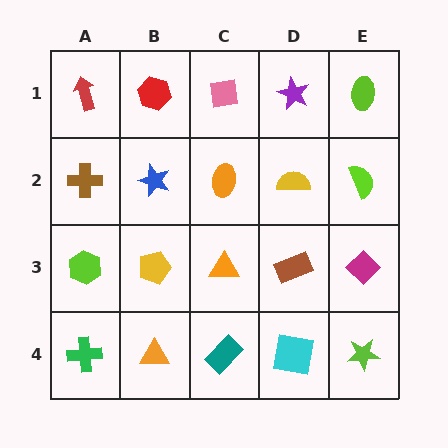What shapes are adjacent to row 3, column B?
A blue star (row 2, column B), an orange triangle (row 4, column B), a lime hexagon (row 3, column A), an orange triangle (row 3, column C).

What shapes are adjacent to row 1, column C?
An orange ellipse (row 2, column C), a red hexagon (row 1, column B), a purple star (row 1, column D).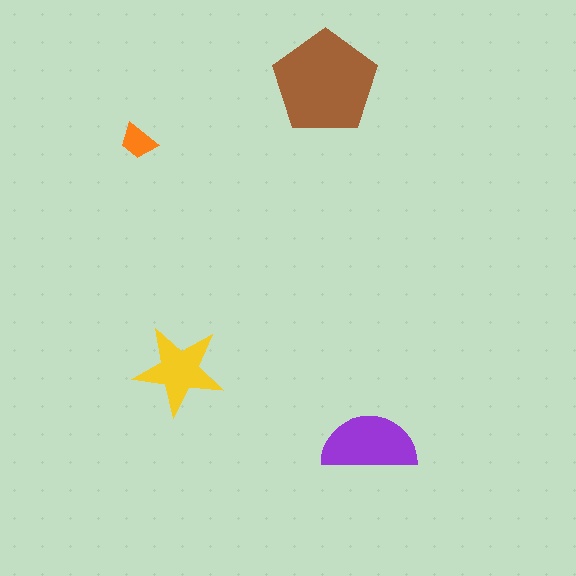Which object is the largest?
The brown pentagon.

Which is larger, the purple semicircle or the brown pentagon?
The brown pentagon.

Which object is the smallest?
The orange trapezoid.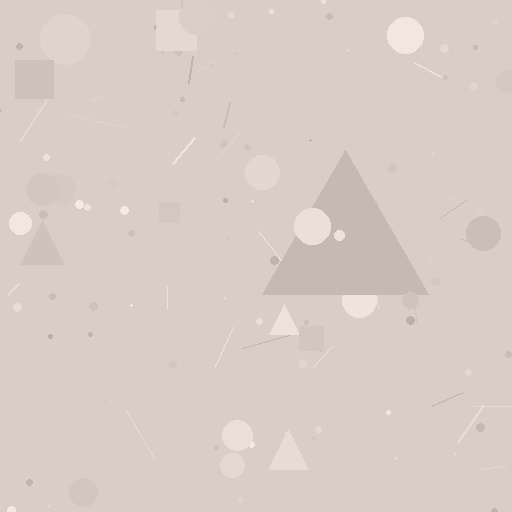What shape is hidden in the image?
A triangle is hidden in the image.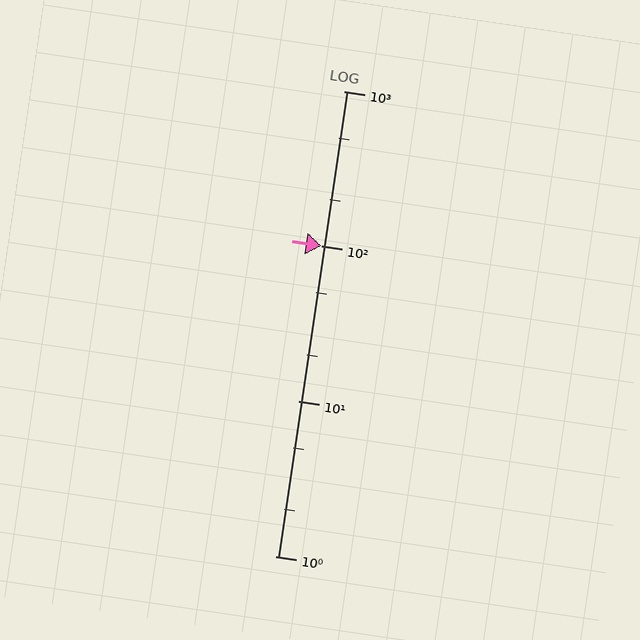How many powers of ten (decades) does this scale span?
The scale spans 3 decades, from 1 to 1000.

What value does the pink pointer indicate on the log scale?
The pointer indicates approximately 100.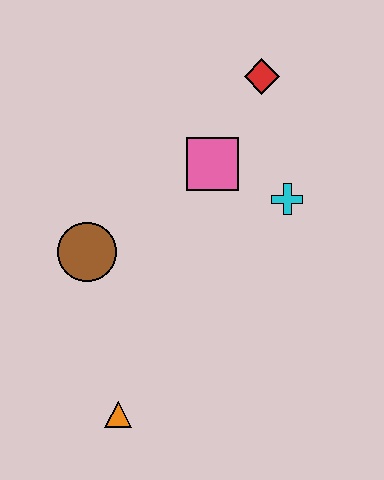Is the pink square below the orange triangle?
No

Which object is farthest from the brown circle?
The red diamond is farthest from the brown circle.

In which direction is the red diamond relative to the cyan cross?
The red diamond is above the cyan cross.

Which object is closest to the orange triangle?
The brown circle is closest to the orange triangle.